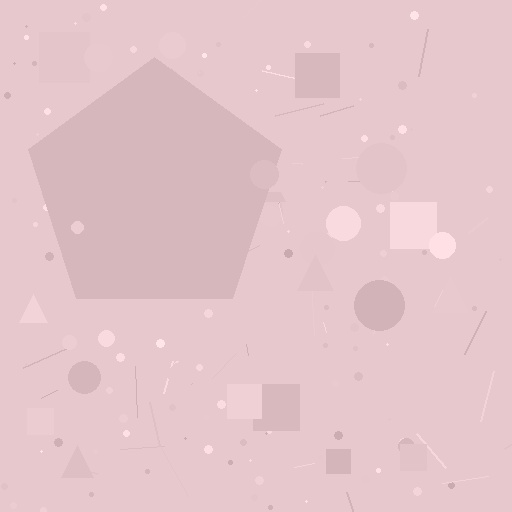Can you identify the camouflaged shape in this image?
The camouflaged shape is a pentagon.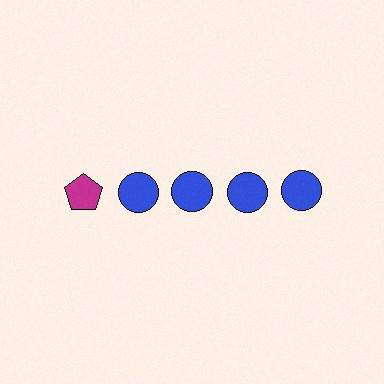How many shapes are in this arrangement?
There are 5 shapes arranged in a grid pattern.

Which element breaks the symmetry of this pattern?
The magenta pentagon in the top row, leftmost column breaks the symmetry. All other shapes are blue circles.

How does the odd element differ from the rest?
It differs in both color (magenta instead of blue) and shape (pentagon instead of circle).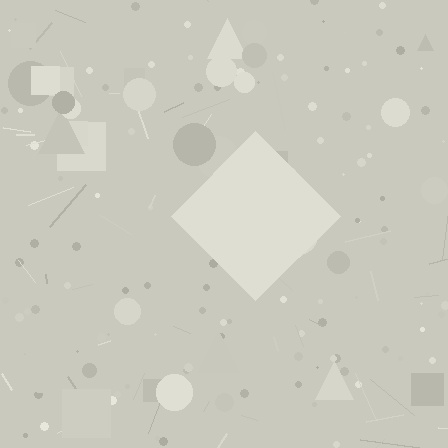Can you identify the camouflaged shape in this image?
The camouflaged shape is a diamond.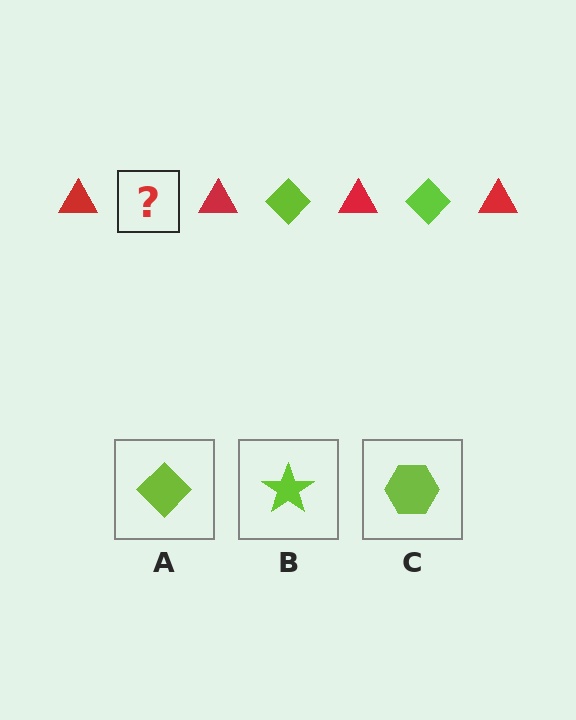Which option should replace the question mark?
Option A.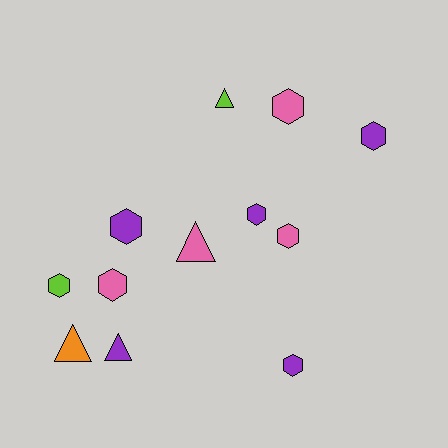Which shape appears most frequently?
Hexagon, with 8 objects.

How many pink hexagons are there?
There are 3 pink hexagons.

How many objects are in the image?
There are 12 objects.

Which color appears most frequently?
Purple, with 5 objects.